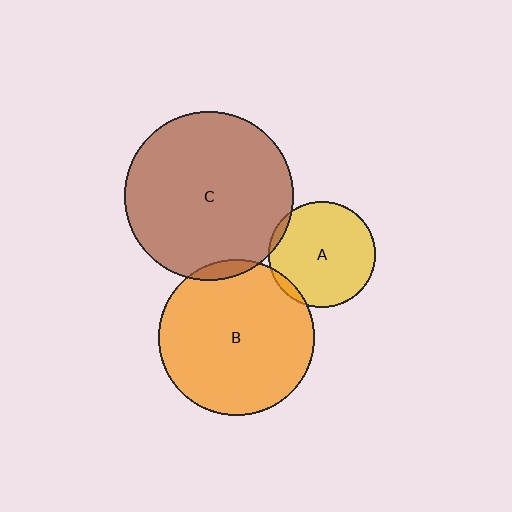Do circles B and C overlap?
Yes.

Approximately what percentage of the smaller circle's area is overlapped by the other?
Approximately 5%.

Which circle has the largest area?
Circle C (brown).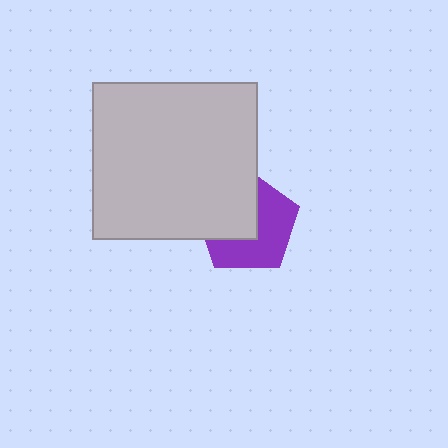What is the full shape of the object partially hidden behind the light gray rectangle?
The partially hidden object is a purple pentagon.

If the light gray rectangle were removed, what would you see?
You would see the complete purple pentagon.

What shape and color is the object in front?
The object in front is a light gray rectangle.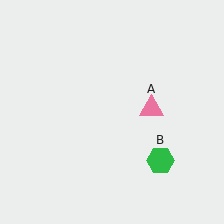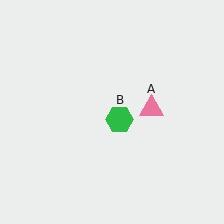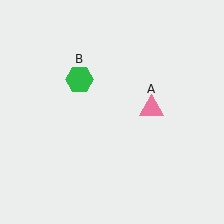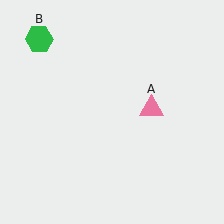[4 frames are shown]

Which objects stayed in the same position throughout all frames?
Pink triangle (object A) remained stationary.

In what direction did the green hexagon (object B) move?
The green hexagon (object B) moved up and to the left.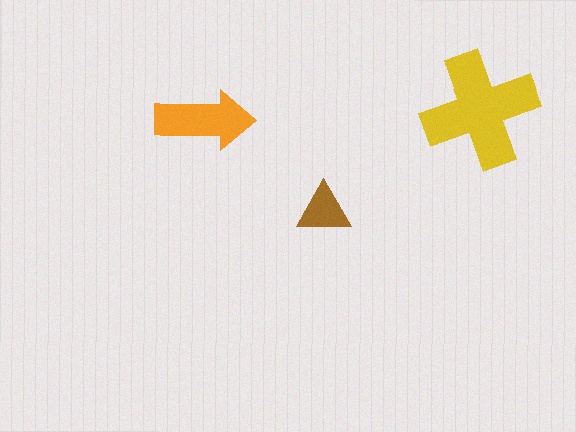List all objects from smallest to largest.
The brown triangle, the orange arrow, the yellow cross.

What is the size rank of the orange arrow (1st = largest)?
2nd.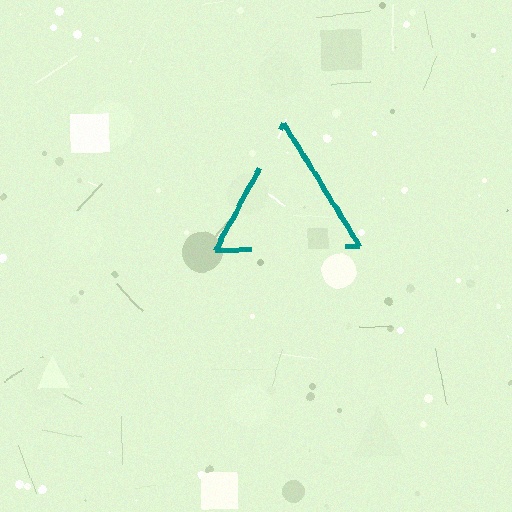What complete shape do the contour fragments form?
The contour fragments form a triangle.